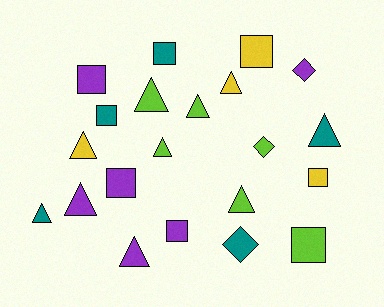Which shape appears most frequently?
Triangle, with 10 objects.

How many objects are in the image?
There are 21 objects.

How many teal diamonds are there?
There is 1 teal diamond.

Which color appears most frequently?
Lime, with 6 objects.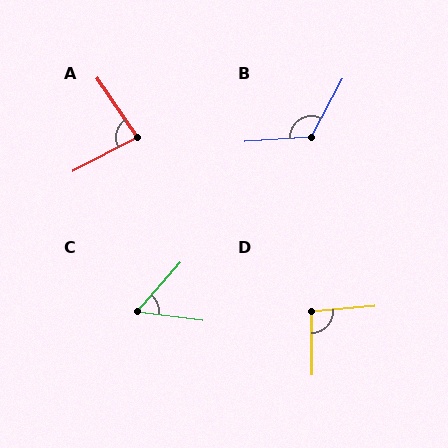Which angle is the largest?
B, at approximately 122 degrees.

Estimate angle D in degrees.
Approximately 95 degrees.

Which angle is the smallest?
C, at approximately 56 degrees.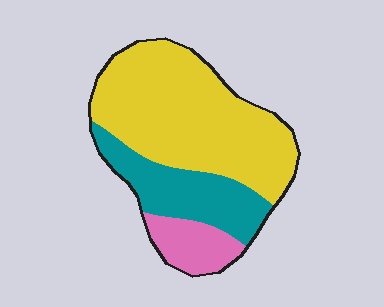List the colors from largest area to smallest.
From largest to smallest: yellow, teal, pink.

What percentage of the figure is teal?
Teal takes up about one quarter (1/4) of the figure.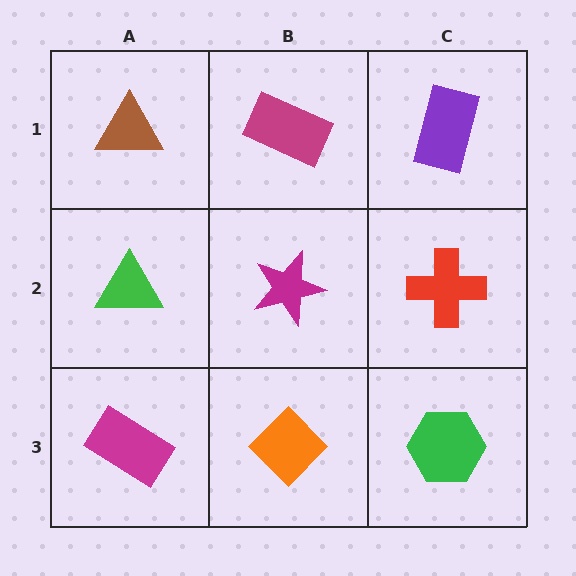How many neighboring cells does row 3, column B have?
3.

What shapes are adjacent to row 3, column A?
A green triangle (row 2, column A), an orange diamond (row 3, column B).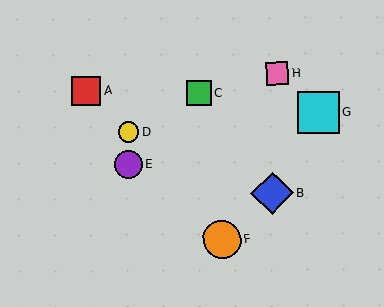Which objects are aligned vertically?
Objects D, E are aligned vertically.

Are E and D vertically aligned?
Yes, both are at x≈129.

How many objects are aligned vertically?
2 objects (D, E) are aligned vertically.